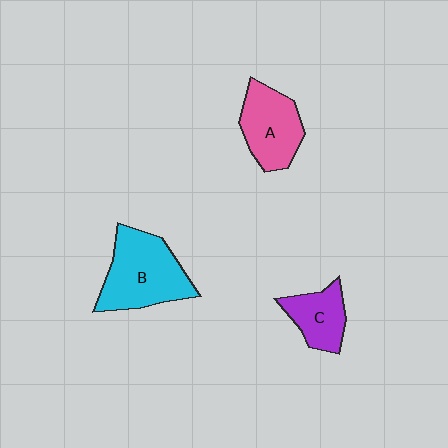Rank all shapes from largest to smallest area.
From largest to smallest: B (cyan), A (pink), C (purple).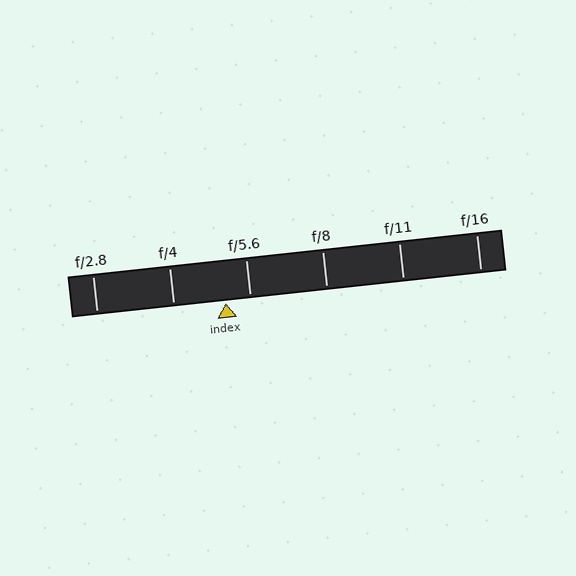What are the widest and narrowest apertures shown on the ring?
The widest aperture shown is f/2.8 and the narrowest is f/16.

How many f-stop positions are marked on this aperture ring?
There are 6 f-stop positions marked.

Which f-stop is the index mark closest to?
The index mark is closest to f/5.6.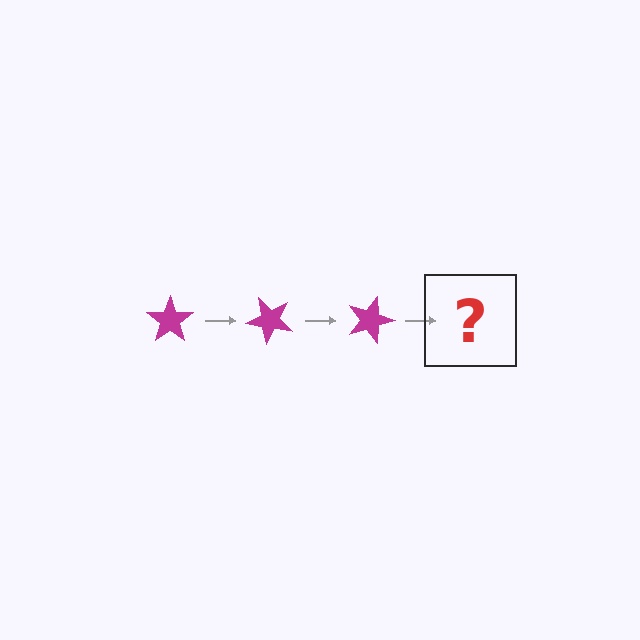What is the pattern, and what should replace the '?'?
The pattern is that the star rotates 45 degrees each step. The '?' should be a magenta star rotated 135 degrees.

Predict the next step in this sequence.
The next step is a magenta star rotated 135 degrees.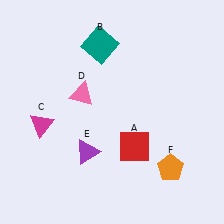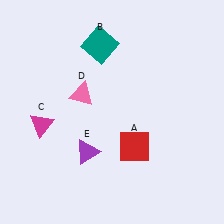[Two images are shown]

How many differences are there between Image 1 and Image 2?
There is 1 difference between the two images.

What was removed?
The orange pentagon (F) was removed in Image 2.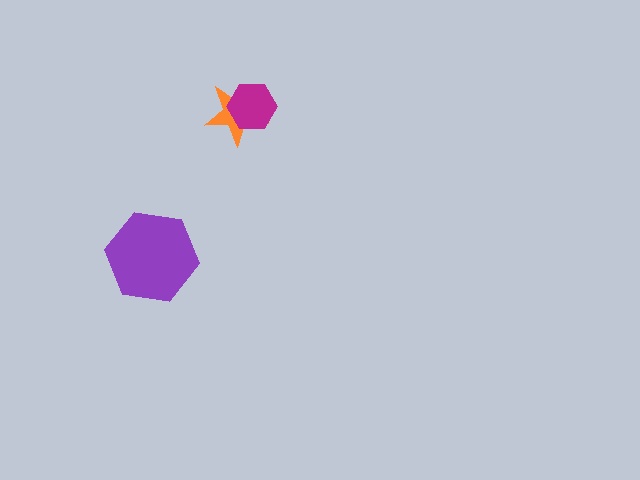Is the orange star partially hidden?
Yes, it is partially covered by another shape.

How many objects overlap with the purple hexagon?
0 objects overlap with the purple hexagon.